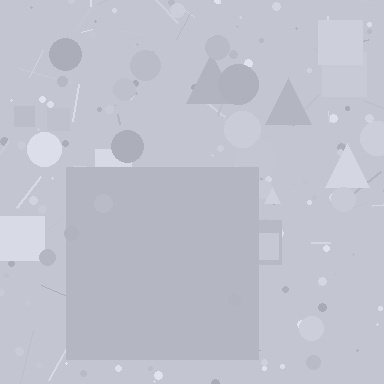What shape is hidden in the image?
A square is hidden in the image.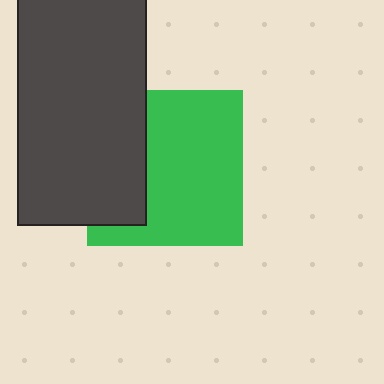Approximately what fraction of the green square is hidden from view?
Roughly 34% of the green square is hidden behind the dark gray rectangle.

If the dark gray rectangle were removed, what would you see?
You would see the complete green square.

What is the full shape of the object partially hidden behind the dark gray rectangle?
The partially hidden object is a green square.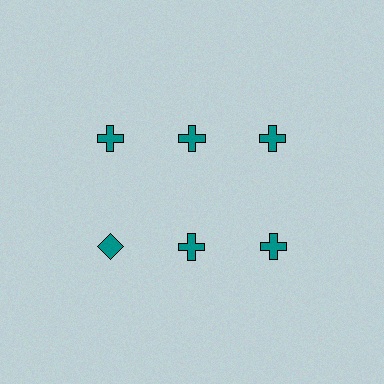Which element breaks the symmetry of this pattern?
The teal diamond in the second row, leftmost column breaks the symmetry. All other shapes are teal crosses.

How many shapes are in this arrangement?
There are 6 shapes arranged in a grid pattern.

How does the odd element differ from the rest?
It has a different shape: diamond instead of cross.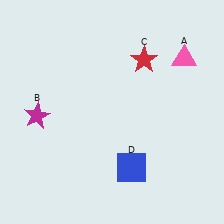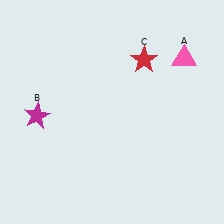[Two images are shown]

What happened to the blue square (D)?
The blue square (D) was removed in Image 2. It was in the bottom-right area of Image 1.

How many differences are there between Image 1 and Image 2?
There is 1 difference between the two images.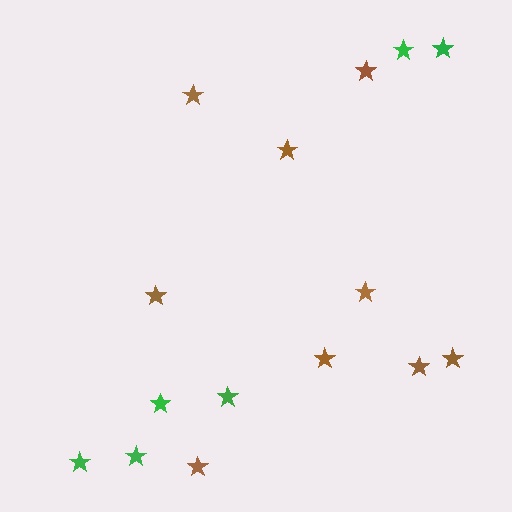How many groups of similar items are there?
There are 2 groups: one group of green stars (6) and one group of brown stars (9).